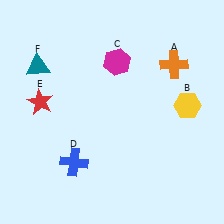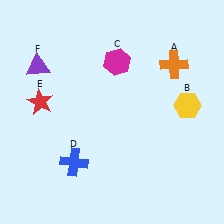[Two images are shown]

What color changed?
The triangle (F) changed from teal in Image 1 to purple in Image 2.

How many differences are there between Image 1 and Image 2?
There is 1 difference between the two images.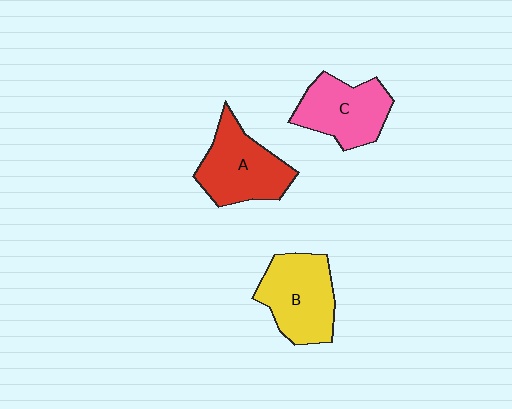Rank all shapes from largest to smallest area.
From largest to smallest: B (yellow), A (red), C (pink).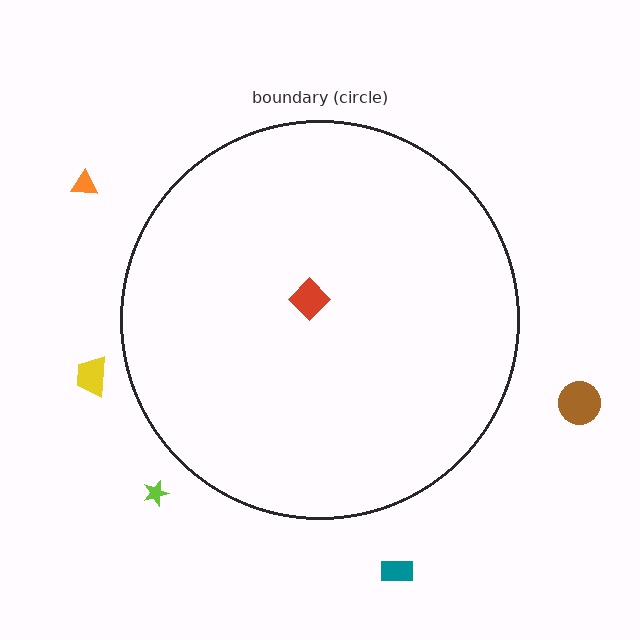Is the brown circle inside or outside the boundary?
Outside.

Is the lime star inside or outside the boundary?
Outside.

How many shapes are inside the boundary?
1 inside, 5 outside.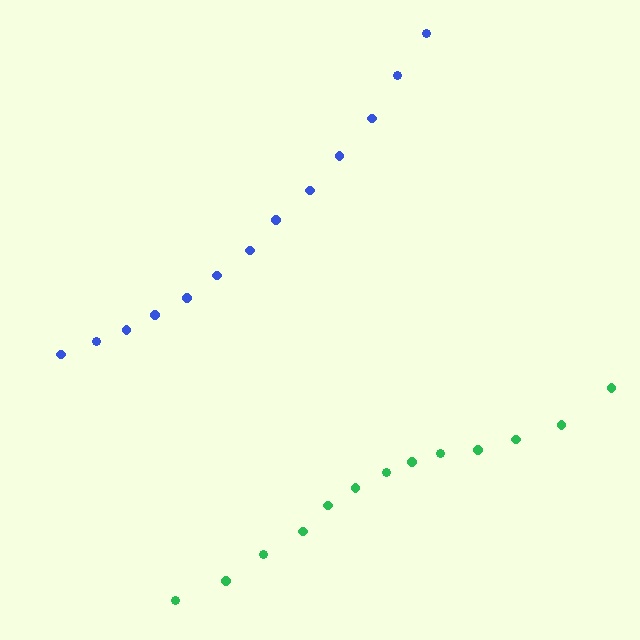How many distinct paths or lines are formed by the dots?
There are 2 distinct paths.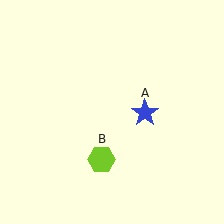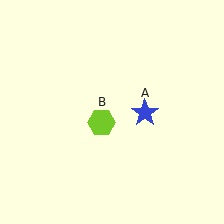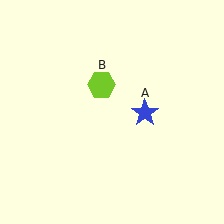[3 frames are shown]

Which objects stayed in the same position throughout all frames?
Blue star (object A) remained stationary.